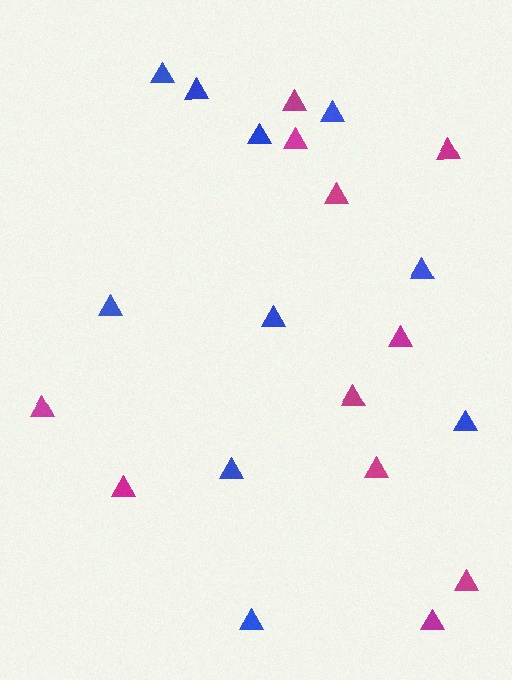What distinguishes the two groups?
There are 2 groups: one group of magenta triangles (11) and one group of blue triangles (10).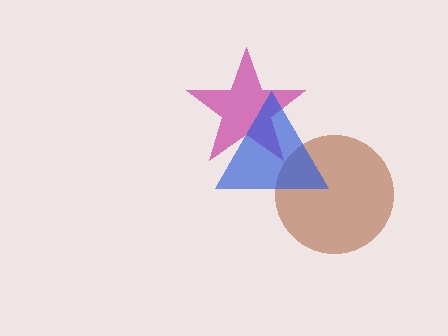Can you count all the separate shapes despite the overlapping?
Yes, there are 3 separate shapes.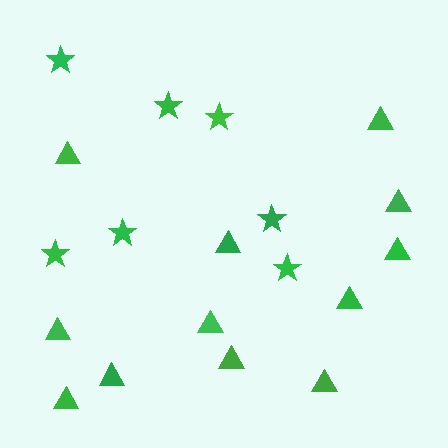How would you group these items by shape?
There are 2 groups: one group of stars (7) and one group of triangles (12).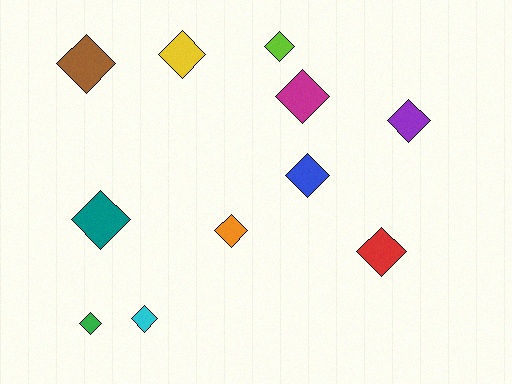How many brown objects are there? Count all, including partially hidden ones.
There is 1 brown object.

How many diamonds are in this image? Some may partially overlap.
There are 11 diamonds.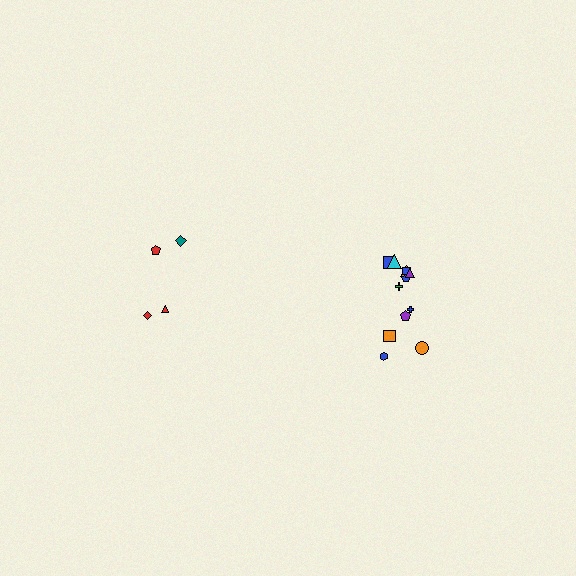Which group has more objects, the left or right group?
The right group.